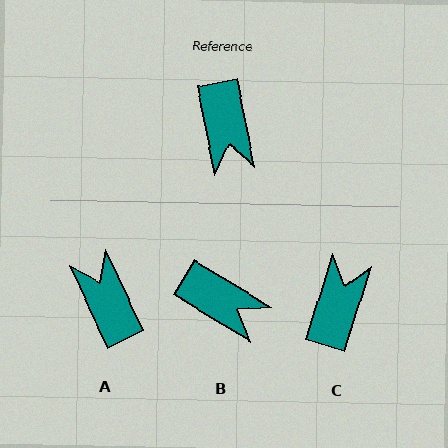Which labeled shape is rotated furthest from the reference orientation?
A, about 166 degrees away.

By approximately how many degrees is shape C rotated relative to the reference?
Approximately 150 degrees counter-clockwise.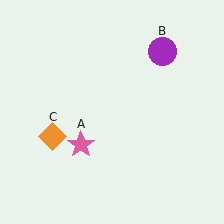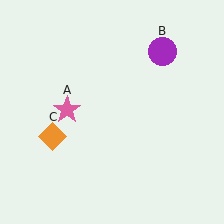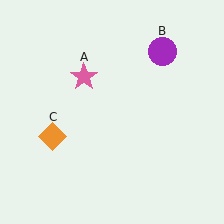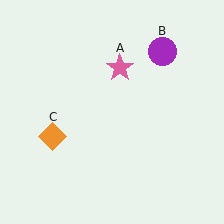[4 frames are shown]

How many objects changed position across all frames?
1 object changed position: pink star (object A).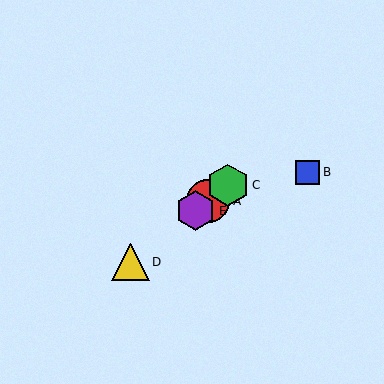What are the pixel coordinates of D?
Object D is at (131, 262).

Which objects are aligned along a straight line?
Objects A, C, D, E are aligned along a straight line.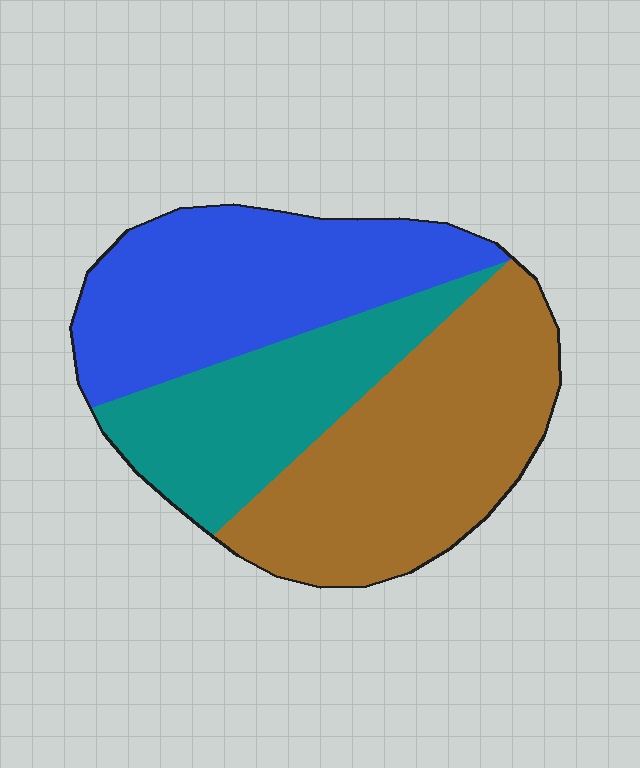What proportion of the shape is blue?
Blue covers 34% of the shape.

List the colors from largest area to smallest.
From largest to smallest: brown, blue, teal.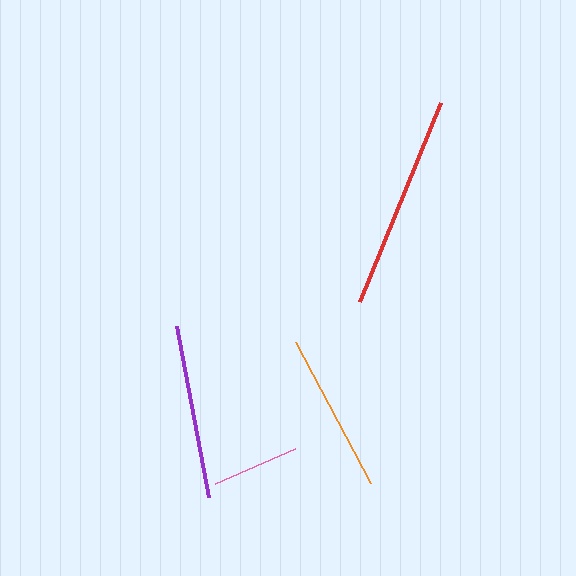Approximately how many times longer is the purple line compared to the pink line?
The purple line is approximately 2.0 times the length of the pink line.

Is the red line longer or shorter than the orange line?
The red line is longer than the orange line.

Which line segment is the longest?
The red line is the longest at approximately 214 pixels.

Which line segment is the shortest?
The pink line is the shortest at approximately 88 pixels.